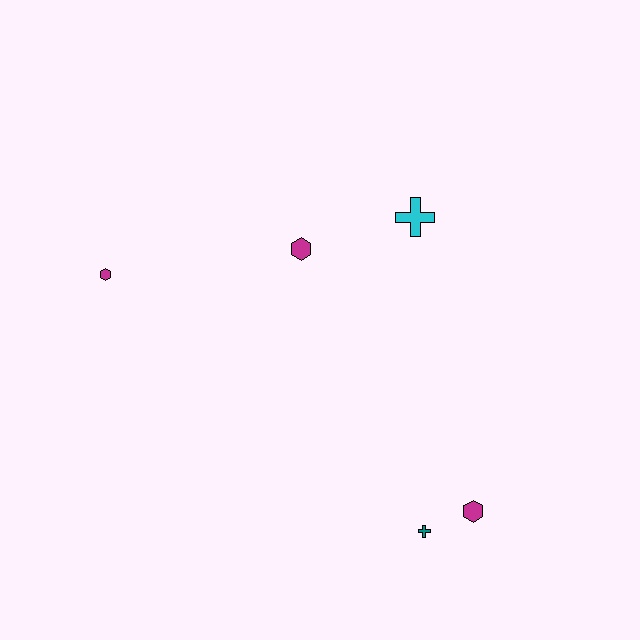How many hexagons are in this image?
There are 3 hexagons.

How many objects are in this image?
There are 5 objects.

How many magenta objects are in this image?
There are 3 magenta objects.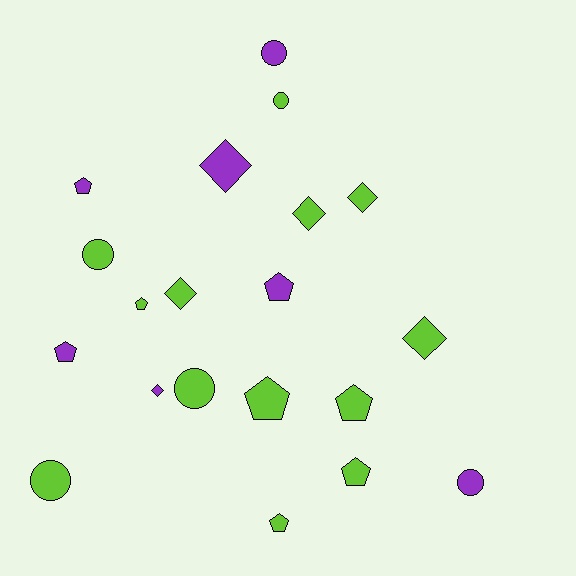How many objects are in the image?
There are 20 objects.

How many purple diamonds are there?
There are 2 purple diamonds.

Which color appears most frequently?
Lime, with 13 objects.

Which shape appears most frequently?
Pentagon, with 8 objects.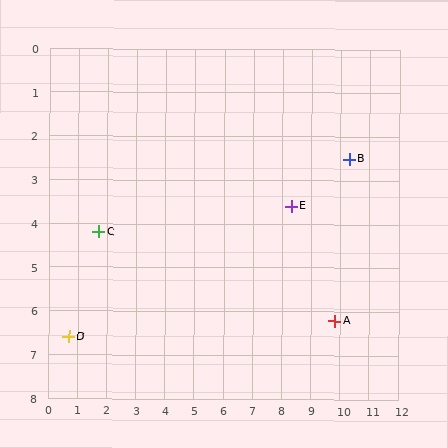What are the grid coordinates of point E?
Point E is at approximately (8.3, 3.6).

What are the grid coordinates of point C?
Point C is at approximately (1.7, 4.2).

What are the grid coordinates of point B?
Point B is at approximately (10.3, 2.5).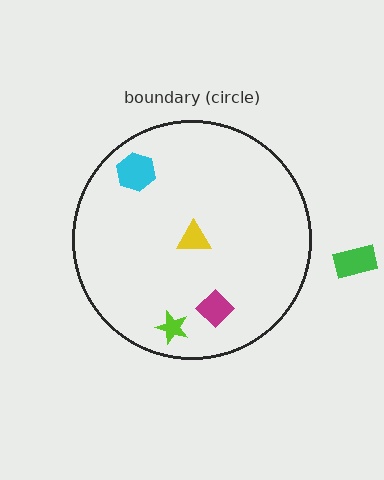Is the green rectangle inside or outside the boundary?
Outside.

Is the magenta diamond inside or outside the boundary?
Inside.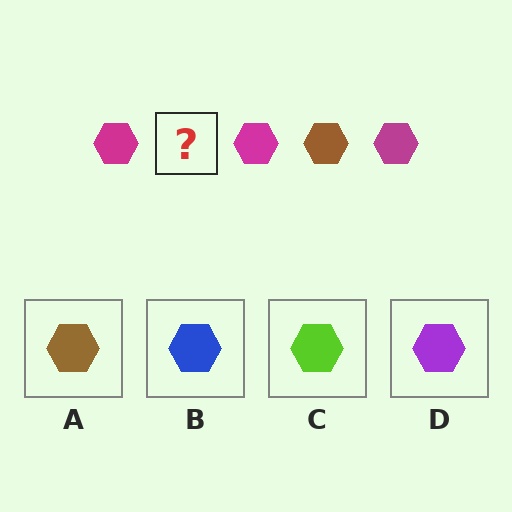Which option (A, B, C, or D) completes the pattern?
A.